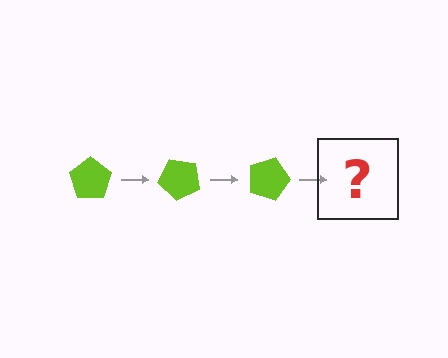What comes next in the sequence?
The next element should be a lime pentagon rotated 135 degrees.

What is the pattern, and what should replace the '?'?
The pattern is that the pentagon rotates 45 degrees each step. The '?' should be a lime pentagon rotated 135 degrees.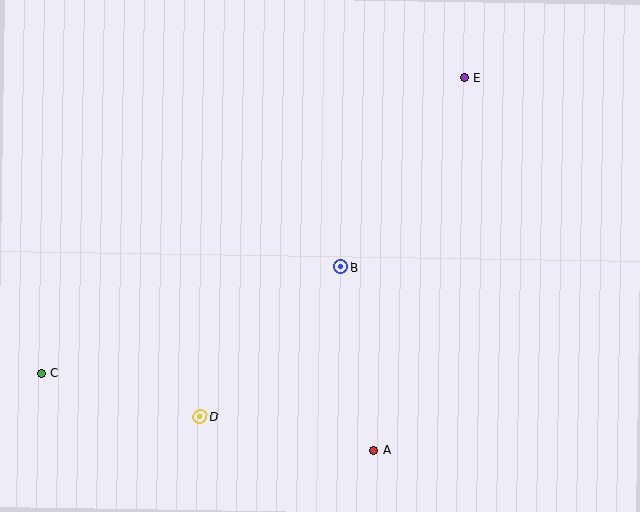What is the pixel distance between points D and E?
The distance between D and E is 429 pixels.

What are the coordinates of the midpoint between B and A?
The midpoint between B and A is at (357, 359).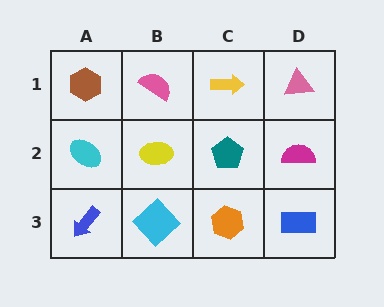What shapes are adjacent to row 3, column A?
A cyan ellipse (row 2, column A), a cyan diamond (row 3, column B).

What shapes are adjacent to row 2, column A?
A brown hexagon (row 1, column A), a blue arrow (row 3, column A), a yellow ellipse (row 2, column B).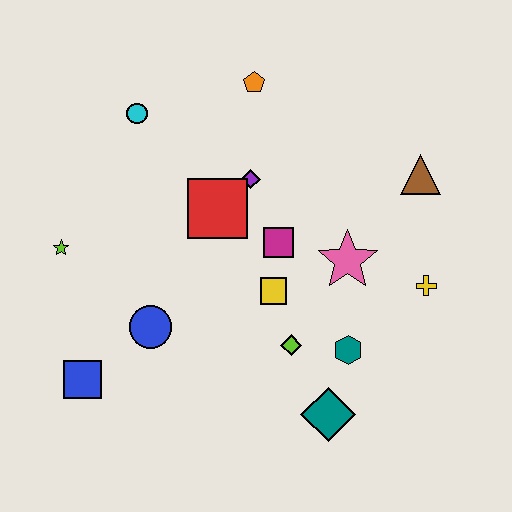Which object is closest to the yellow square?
The magenta square is closest to the yellow square.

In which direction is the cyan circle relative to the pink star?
The cyan circle is to the left of the pink star.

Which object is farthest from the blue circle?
The brown triangle is farthest from the blue circle.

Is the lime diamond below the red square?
Yes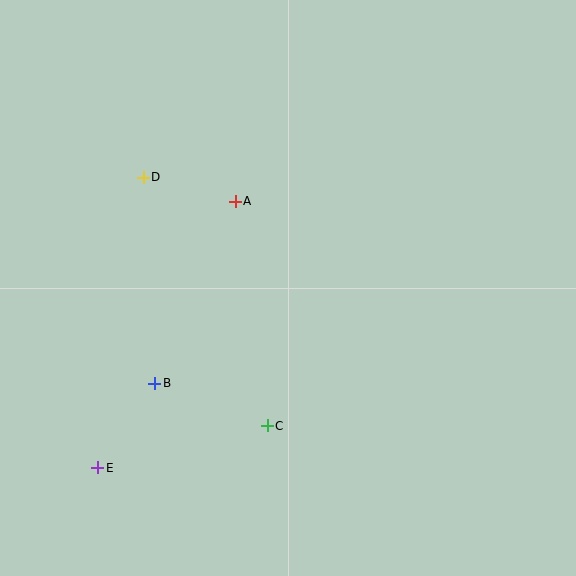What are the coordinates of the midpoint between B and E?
The midpoint between B and E is at (126, 425).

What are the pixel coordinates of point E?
Point E is at (98, 468).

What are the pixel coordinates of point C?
Point C is at (267, 426).